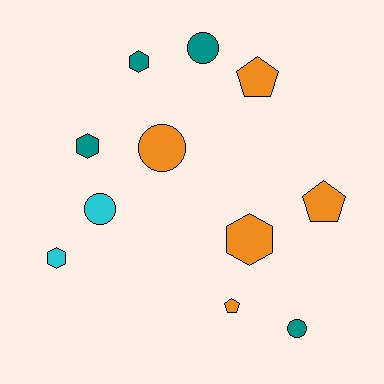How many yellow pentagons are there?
There are no yellow pentagons.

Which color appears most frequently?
Orange, with 5 objects.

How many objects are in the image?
There are 11 objects.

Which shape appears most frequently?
Hexagon, with 4 objects.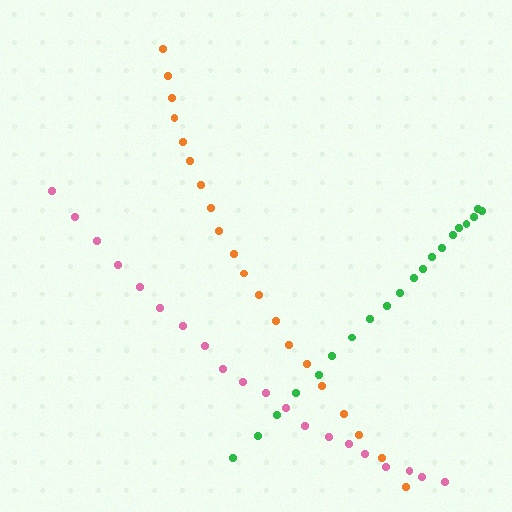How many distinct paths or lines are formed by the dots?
There are 3 distinct paths.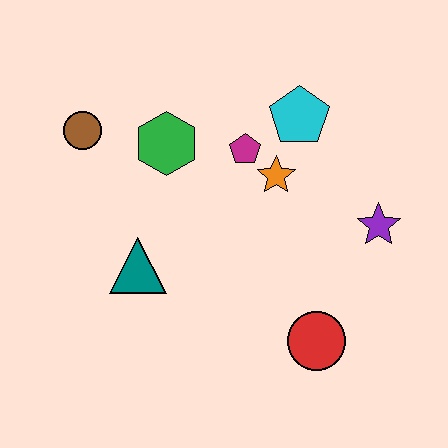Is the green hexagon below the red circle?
No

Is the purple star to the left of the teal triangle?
No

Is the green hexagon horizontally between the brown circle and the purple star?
Yes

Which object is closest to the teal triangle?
The green hexagon is closest to the teal triangle.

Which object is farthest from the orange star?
The brown circle is farthest from the orange star.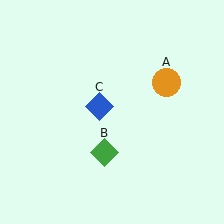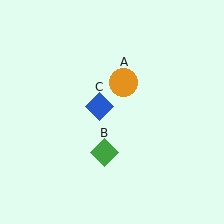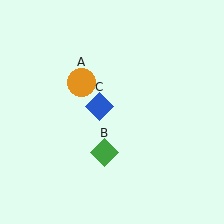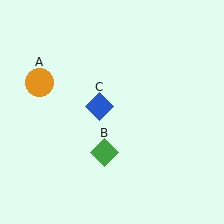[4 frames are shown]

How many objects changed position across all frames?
1 object changed position: orange circle (object A).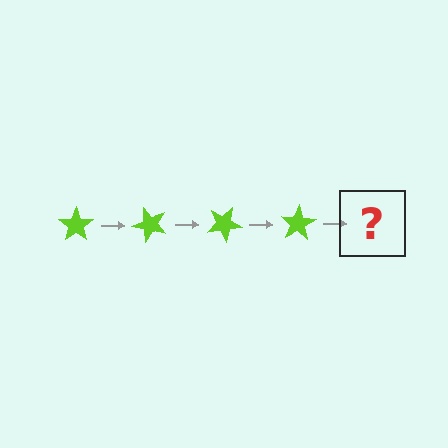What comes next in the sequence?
The next element should be a lime star rotated 200 degrees.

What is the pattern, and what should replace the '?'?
The pattern is that the star rotates 50 degrees each step. The '?' should be a lime star rotated 200 degrees.